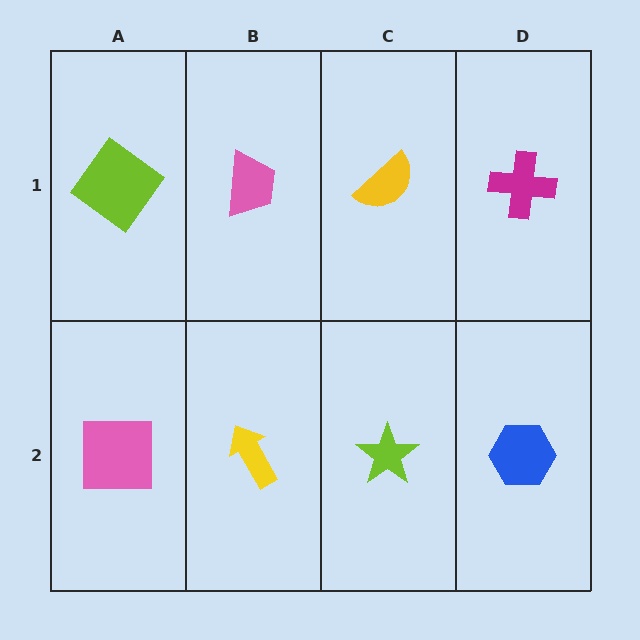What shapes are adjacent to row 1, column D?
A blue hexagon (row 2, column D), a yellow semicircle (row 1, column C).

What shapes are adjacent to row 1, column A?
A pink square (row 2, column A), a pink trapezoid (row 1, column B).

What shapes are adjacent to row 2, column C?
A yellow semicircle (row 1, column C), a yellow arrow (row 2, column B), a blue hexagon (row 2, column D).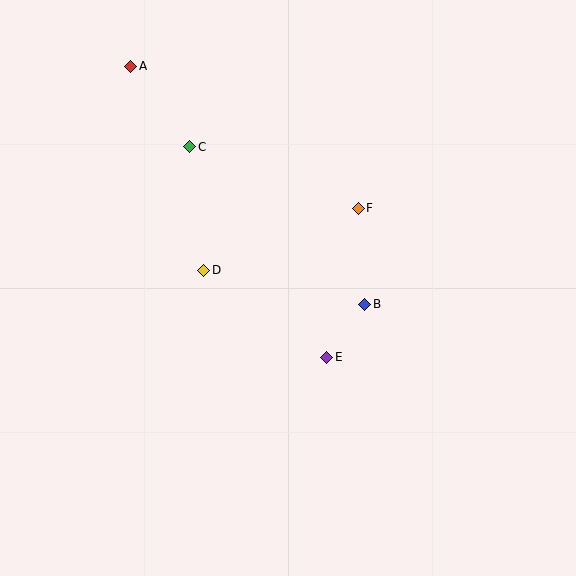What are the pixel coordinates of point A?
Point A is at (131, 66).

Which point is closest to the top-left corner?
Point A is closest to the top-left corner.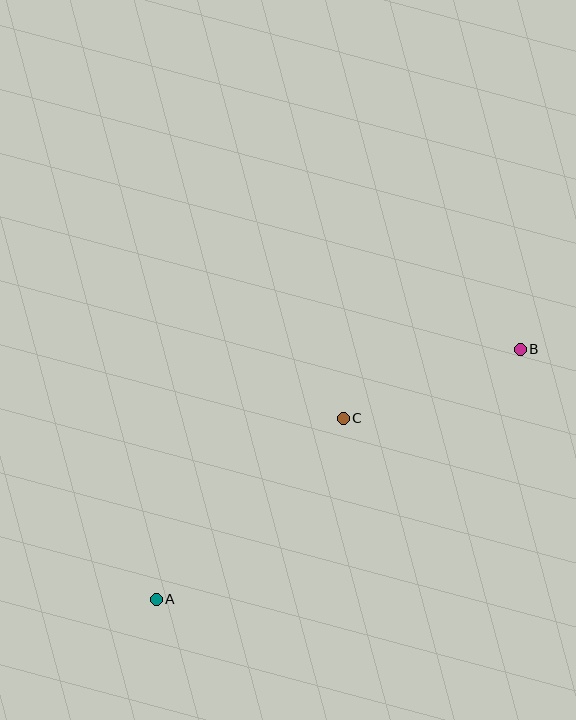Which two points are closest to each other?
Points B and C are closest to each other.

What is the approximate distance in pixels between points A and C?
The distance between A and C is approximately 261 pixels.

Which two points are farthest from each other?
Points A and B are farthest from each other.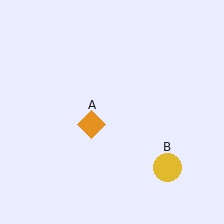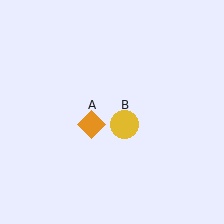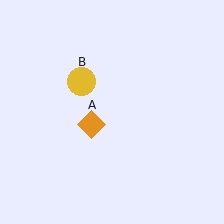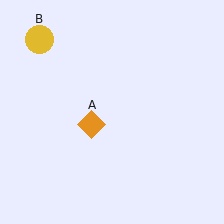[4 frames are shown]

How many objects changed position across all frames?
1 object changed position: yellow circle (object B).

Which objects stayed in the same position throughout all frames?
Orange diamond (object A) remained stationary.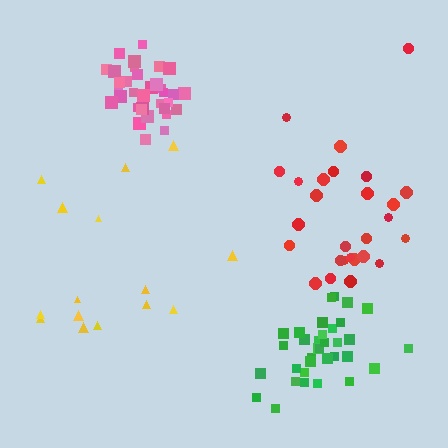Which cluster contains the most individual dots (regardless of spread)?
Pink (35).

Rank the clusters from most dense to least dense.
pink, green, red, yellow.